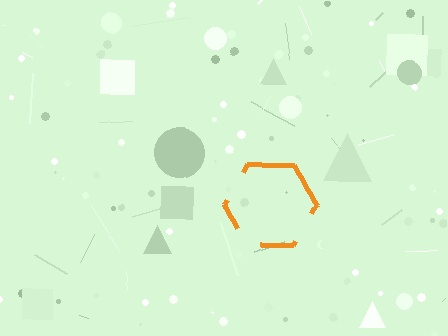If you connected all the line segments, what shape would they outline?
They would outline a hexagon.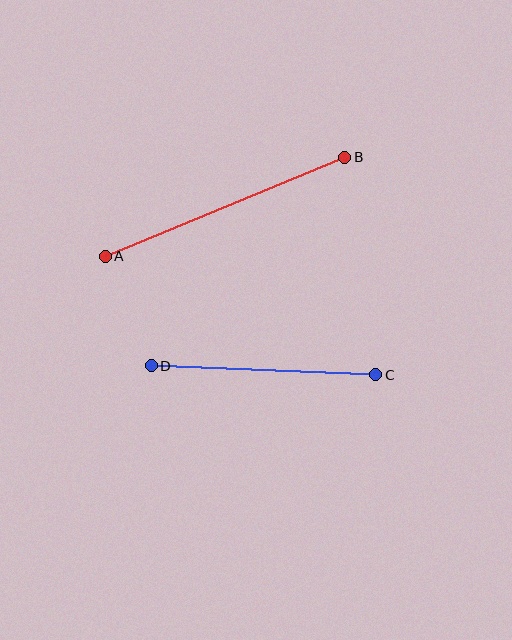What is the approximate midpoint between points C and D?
The midpoint is at approximately (263, 370) pixels.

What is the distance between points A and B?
The distance is approximately 259 pixels.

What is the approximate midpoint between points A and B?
The midpoint is at approximately (225, 207) pixels.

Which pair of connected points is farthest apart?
Points A and B are farthest apart.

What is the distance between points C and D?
The distance is approximately 225 pixels.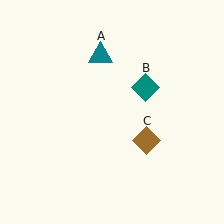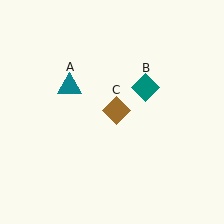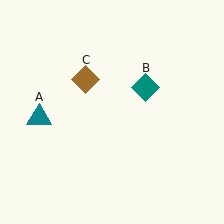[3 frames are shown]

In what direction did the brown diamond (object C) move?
The brown diamond (object C) moved up and to the left.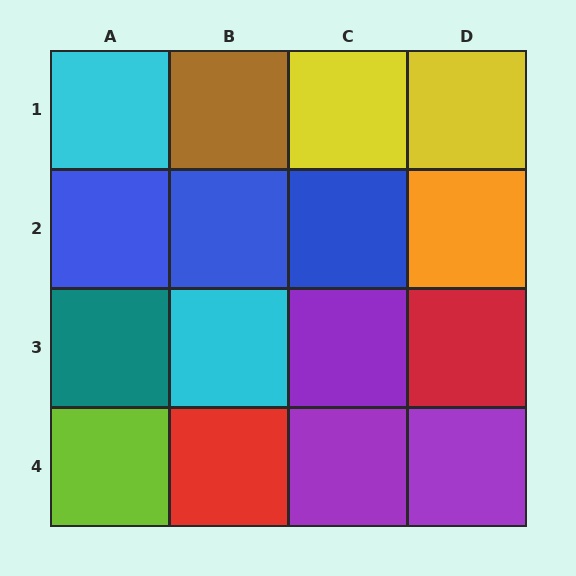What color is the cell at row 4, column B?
Red.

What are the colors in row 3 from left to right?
Teal, cyan, purple, red.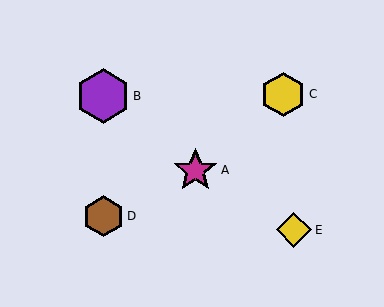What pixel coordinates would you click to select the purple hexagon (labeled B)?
Click at (103, 96) to select the purple hexagon B.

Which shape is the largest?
The purple hexagon (labeled B) is the largest.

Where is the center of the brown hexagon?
The center of the brown hexagon is at (104, 216).